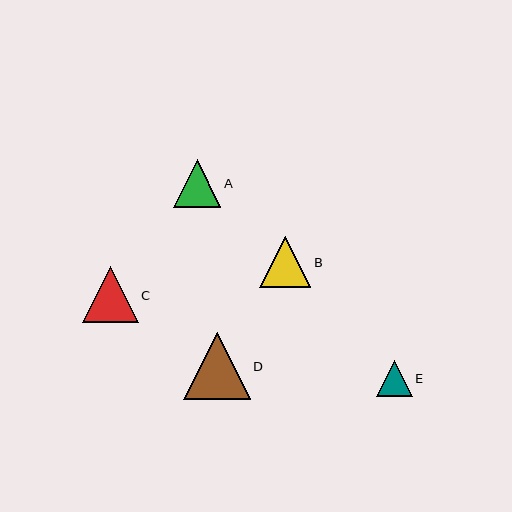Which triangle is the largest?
Triangle D is the largest with a size of approximately 67 pixels.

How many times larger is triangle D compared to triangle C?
Triangle D is approximately 1.2 times the size of triangle C.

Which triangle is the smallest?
Triangle E is the smallest with a size of approximately 36 pixels.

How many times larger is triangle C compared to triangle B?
Triangle C is approximately 1.1 times the size of triangle B.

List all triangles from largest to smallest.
From largest to smallest: D, C, B, A, E.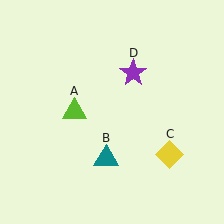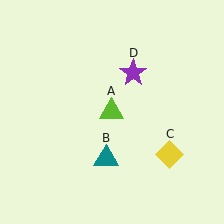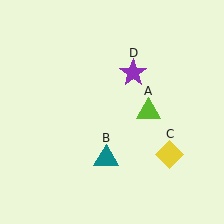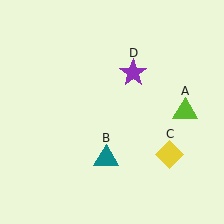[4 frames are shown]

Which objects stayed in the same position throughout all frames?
Teal triangle (object B) and yellow diamond (object C) and purple star (object D) remained stationary.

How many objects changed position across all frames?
1 object changed position: lime triangle (object A).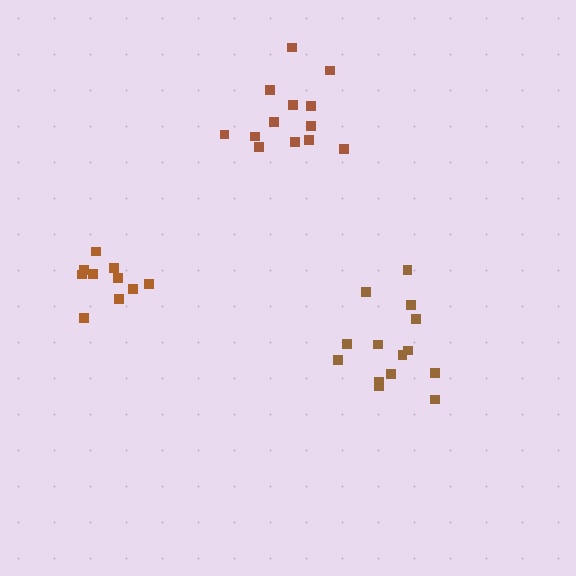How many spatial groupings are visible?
There are 3 spatial groupings.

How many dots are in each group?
Group 1: 13 dots, Group 2: 10 dots, Group 3: 14 dots (37 total).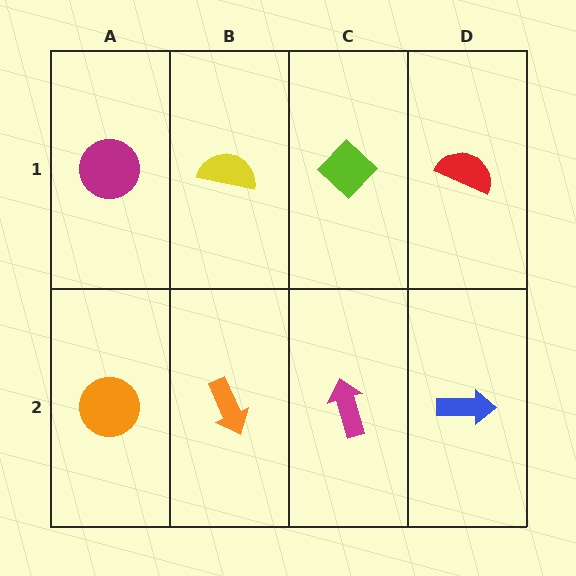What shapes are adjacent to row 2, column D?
A red semicircle (row 1, column D), a magenta arrow (row 2, column C).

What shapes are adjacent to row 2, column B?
A yellow semicircle (row 1, column B), an orange circle (row 2, column A), a magenta arrow (row 2, column C).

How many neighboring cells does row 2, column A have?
2.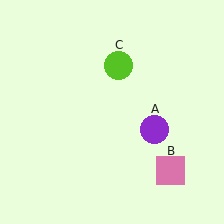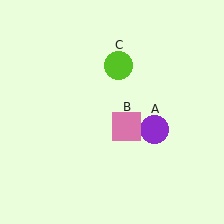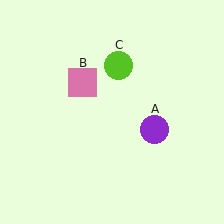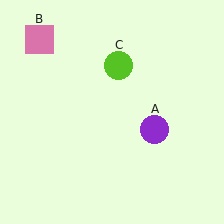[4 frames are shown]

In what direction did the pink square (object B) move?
The pink square (object B) moved up and to the left.